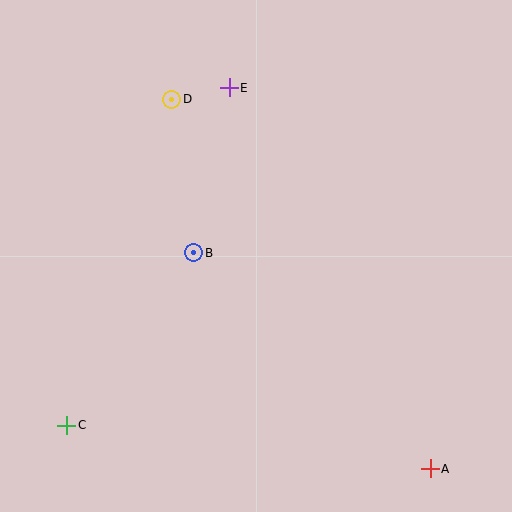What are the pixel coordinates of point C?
Point C is at (67, 425).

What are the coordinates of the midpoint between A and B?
The midpoint between A and B is at (312, 361).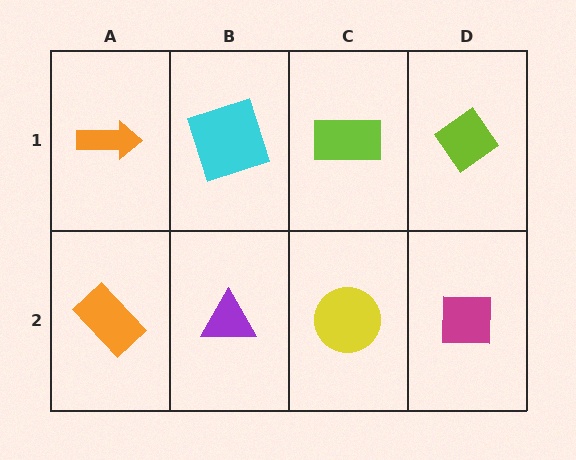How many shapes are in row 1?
4 shapes.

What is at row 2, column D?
A magenta square.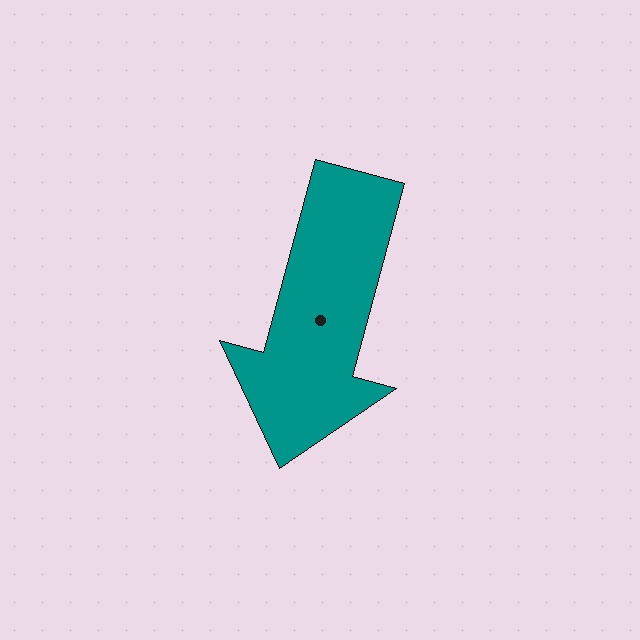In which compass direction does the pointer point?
South.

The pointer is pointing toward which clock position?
Roughly 7 o'clock.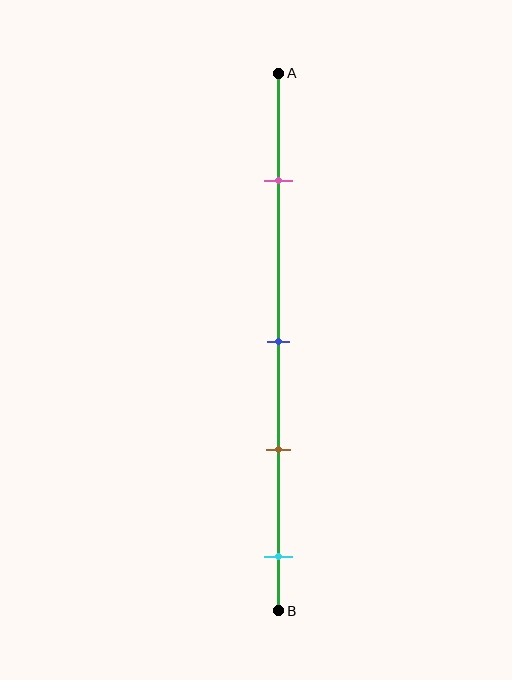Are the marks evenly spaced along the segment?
No, the marks are not evenly spaced.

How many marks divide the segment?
There are 4 marks dividing the segment.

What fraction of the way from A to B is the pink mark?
The pink mark is approximately 20% (0.2) of the way from A to B.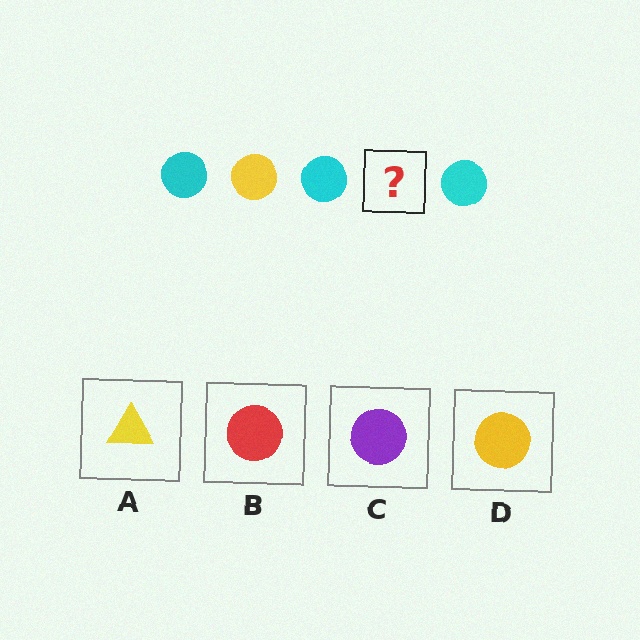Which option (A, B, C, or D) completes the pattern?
D.